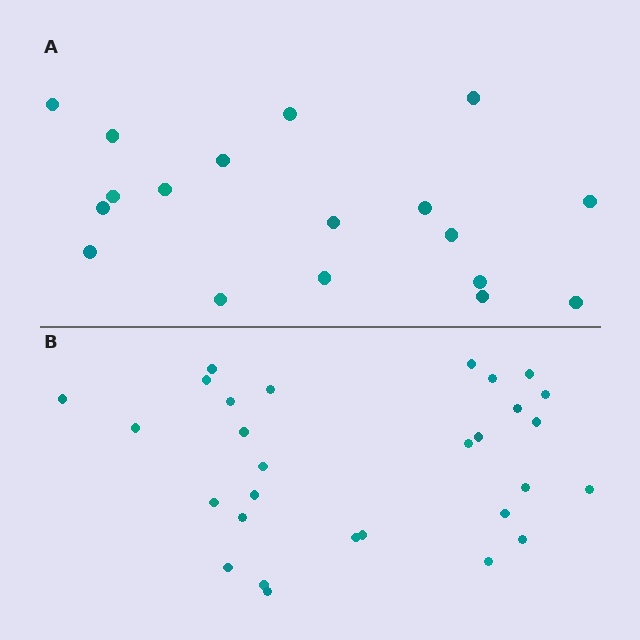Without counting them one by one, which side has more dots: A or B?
Region B (the bottom region) has more dots.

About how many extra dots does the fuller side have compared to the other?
Region B has roughly 12 or so more dots than region A.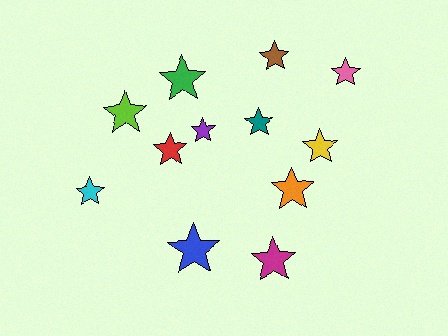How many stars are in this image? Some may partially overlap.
There are 12 stars.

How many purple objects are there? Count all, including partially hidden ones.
There is 1 purple object.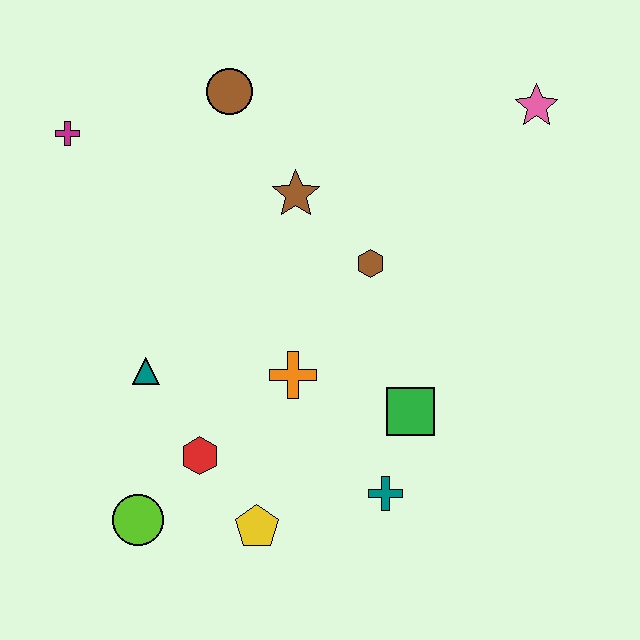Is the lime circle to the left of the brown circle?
Yes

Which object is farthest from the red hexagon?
The pink star is farthest from the red hexagon.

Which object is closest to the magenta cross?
The brown circle is closest to the magenta cross.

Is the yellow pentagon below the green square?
Yes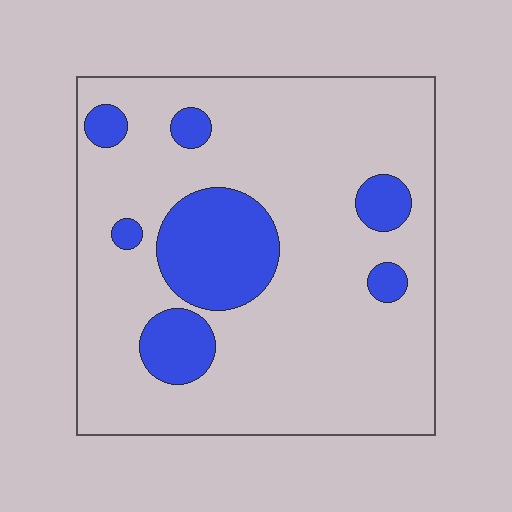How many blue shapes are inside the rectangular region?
7.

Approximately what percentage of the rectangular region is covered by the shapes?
Approximately 20%.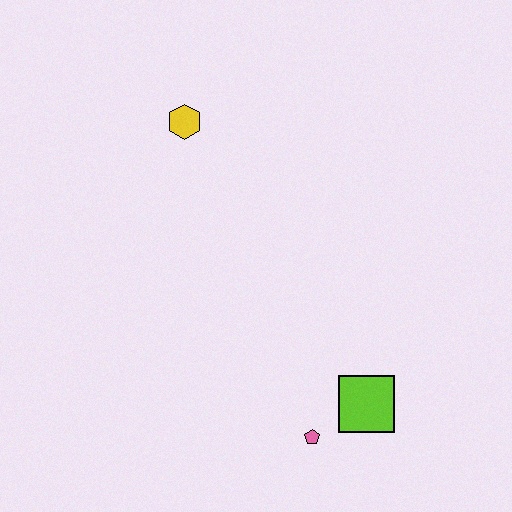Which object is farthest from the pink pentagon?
The yellow hexagon is farthest from the pink pentagon.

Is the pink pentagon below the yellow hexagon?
Yes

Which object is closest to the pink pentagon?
The lime square is closest to the pink pentagon.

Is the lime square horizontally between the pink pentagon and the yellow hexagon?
No